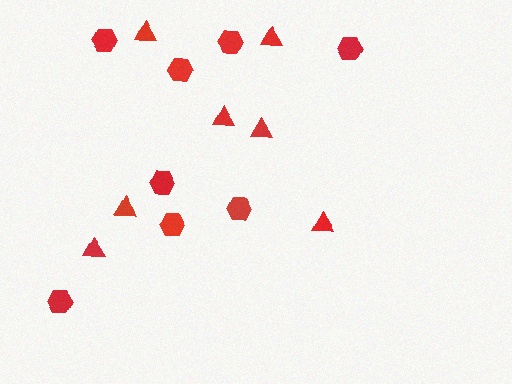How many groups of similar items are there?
There are 2 groups: one group of triangles (7) and one group of hexagons (8).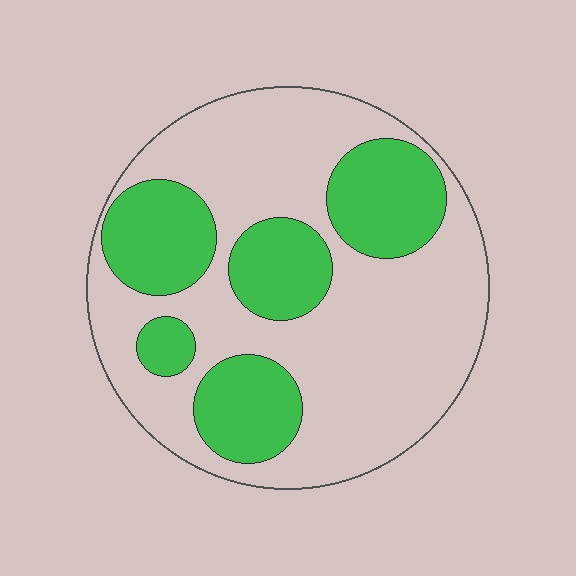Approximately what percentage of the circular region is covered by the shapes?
Approximately 35%.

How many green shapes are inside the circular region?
5.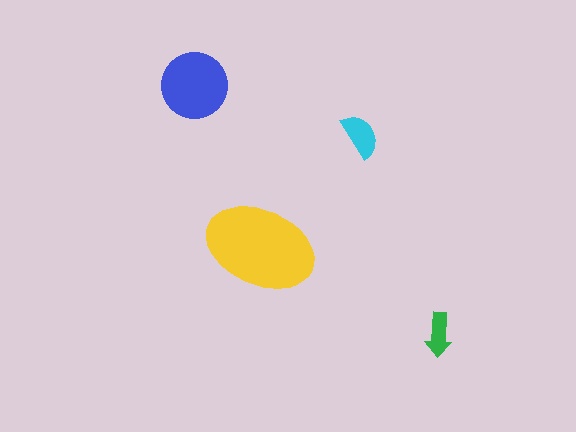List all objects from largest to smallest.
The yellow ellipse, the blue circle, the cyan semicircle, the green arrow.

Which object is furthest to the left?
The blue circle is leftmost.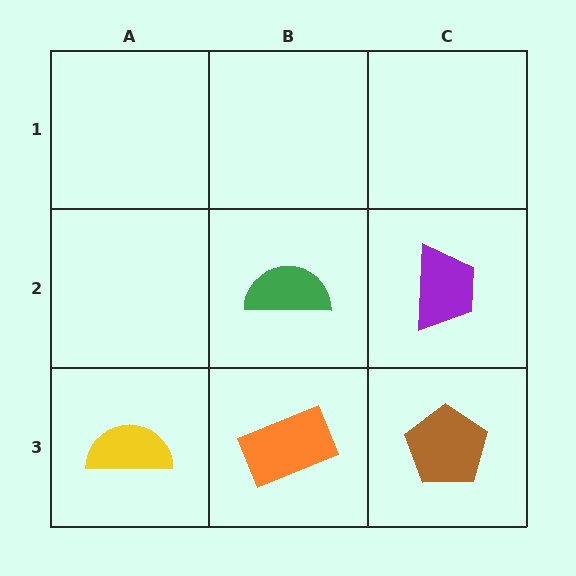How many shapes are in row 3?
3 shapes.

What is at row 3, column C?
A brown pentagon.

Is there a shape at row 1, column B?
No, that cell is empty.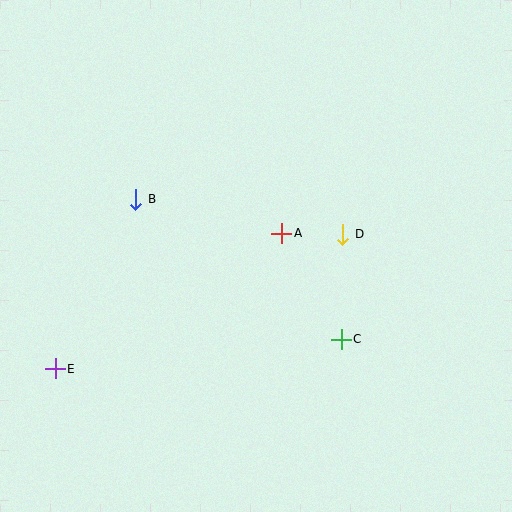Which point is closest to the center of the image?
Point A at (282, 233) is closest to the center.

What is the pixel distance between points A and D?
The distance between A and D is 61 pixels.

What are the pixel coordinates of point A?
Point A is at (282, 233).